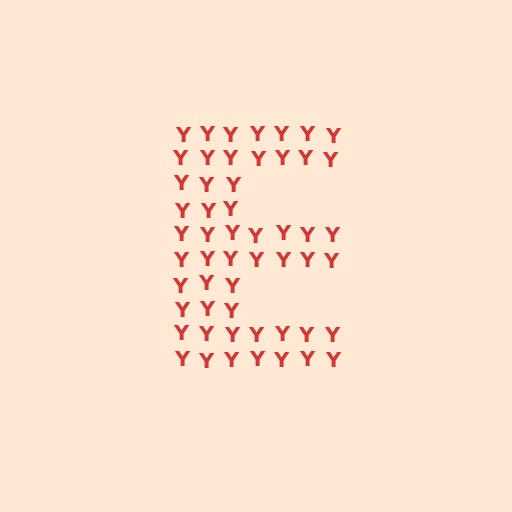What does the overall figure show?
The overall figure shows the letter E.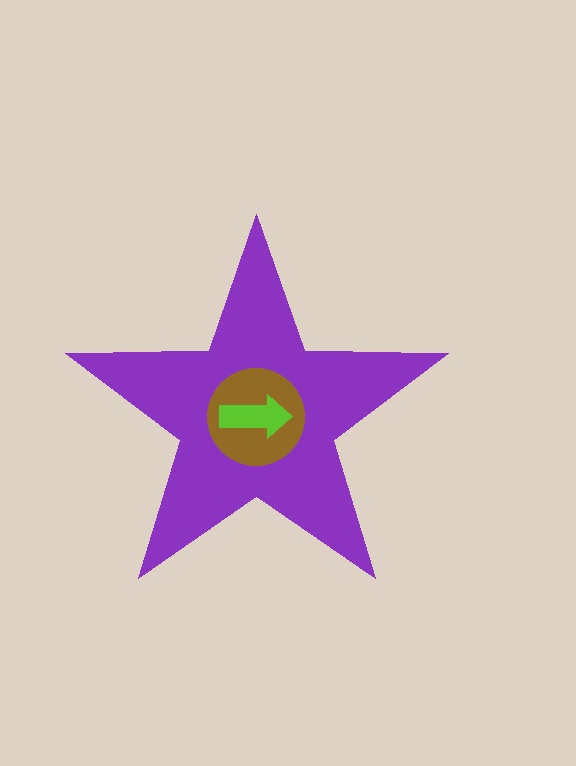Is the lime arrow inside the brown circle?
Yes.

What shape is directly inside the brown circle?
The lime arrow.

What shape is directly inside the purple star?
The brown circle.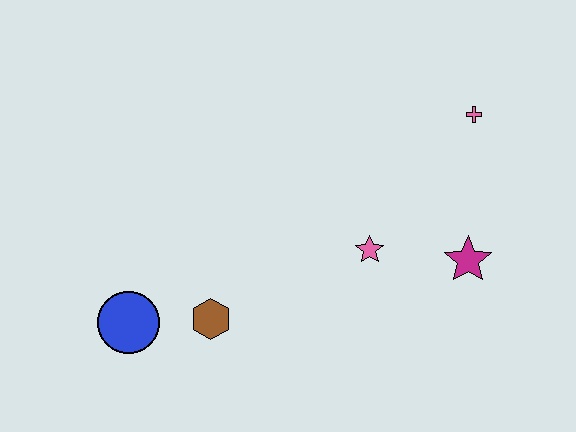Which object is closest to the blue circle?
The brown hexagon is closest to the blue circle.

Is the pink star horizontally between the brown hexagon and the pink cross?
Yes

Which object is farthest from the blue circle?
The pink cross is farthest from the blue circle.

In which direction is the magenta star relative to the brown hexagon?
The magenta star is to the right of the brown hexagon.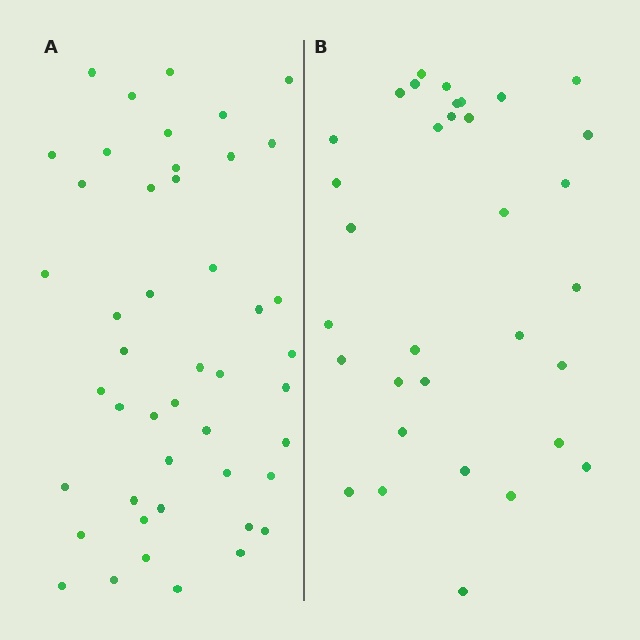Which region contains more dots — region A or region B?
Region A (the left region) has more dots.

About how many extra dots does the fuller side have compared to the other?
Region A has approximately 15 more dots than region B.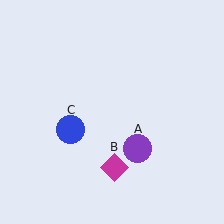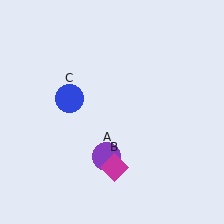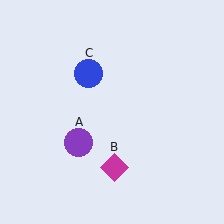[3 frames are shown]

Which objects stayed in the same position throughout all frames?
Magenta diamond (object B) remained stationary.